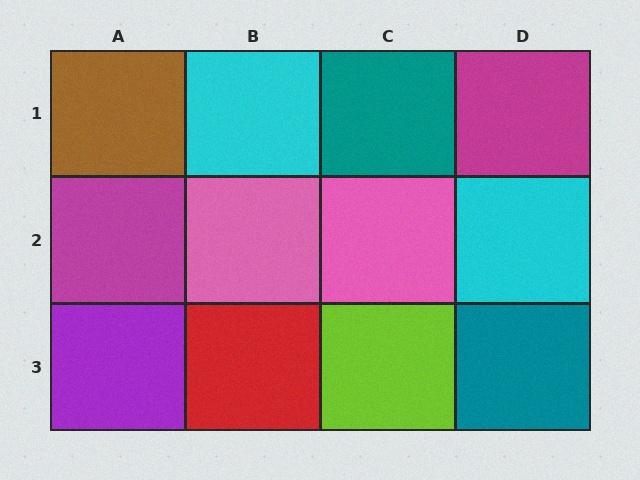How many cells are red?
1 cell is red.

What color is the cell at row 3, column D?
Teal.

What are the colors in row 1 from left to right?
Brown, cyan, teal, magenta.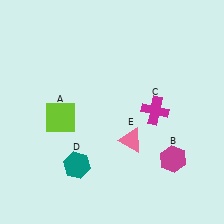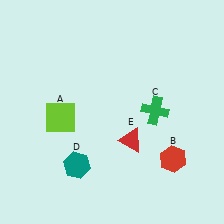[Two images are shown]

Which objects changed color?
B changed from magenta to red. C changed from magenta to green. E changed from pink to red.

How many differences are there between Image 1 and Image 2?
There are 3 differences between the two images.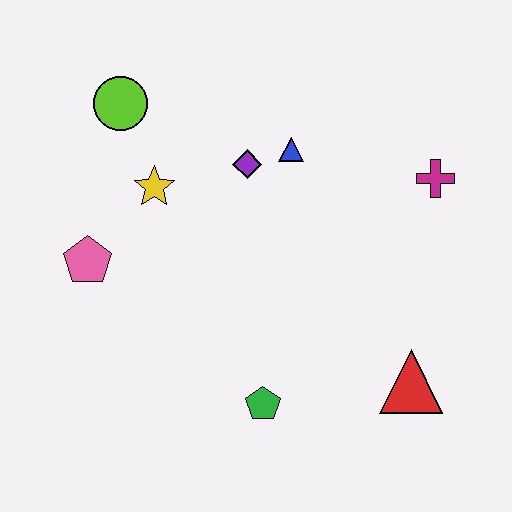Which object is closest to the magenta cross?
The blue triangle is closest to the magenta cross.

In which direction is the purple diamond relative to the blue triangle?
The purple diamond is to the left of the blue triangle.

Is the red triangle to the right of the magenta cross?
No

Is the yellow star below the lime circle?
Yes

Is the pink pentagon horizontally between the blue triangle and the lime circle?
No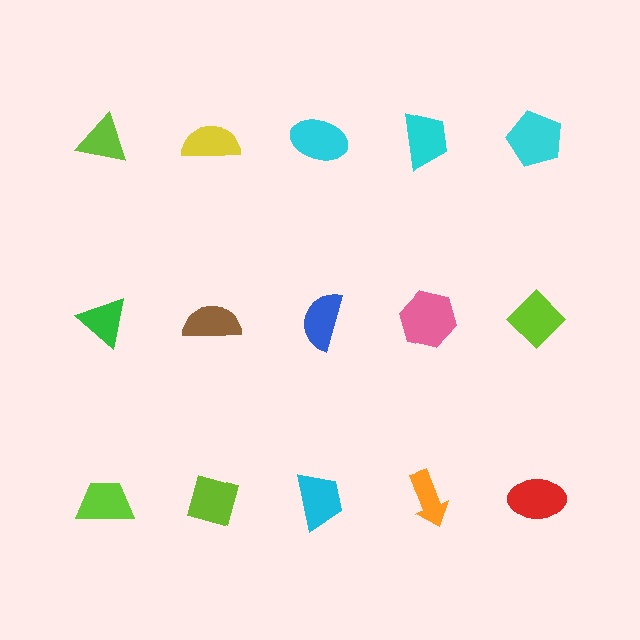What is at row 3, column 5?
A red ellipse.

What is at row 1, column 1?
A lime triangle.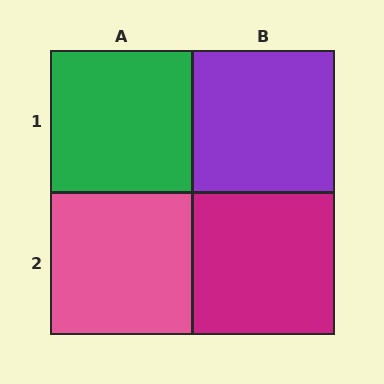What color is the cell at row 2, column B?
Magenta.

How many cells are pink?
1 cell is pink.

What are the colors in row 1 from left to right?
Green, purple.